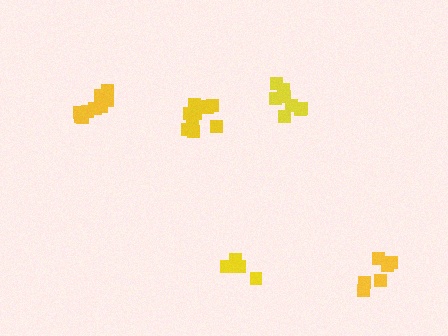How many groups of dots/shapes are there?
There are 5 groups.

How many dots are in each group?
Group 1: 8 dots, Group 2: 10 dots, Group 3: 5 dots, Group 4: 6 dots, Group 5: 10 dots (39 total).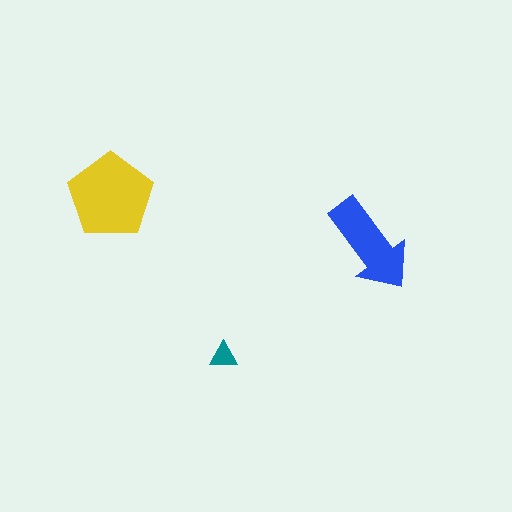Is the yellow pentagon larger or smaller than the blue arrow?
Larger.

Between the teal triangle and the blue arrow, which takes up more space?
The blue arrow.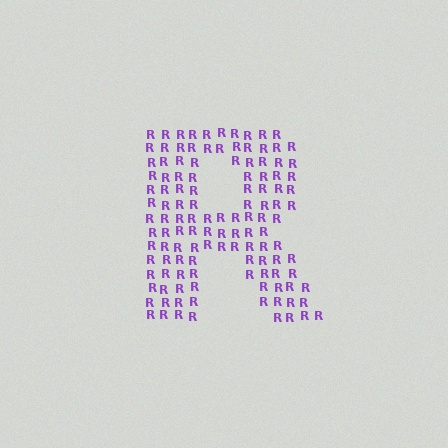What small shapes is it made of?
It is made of small letter R's.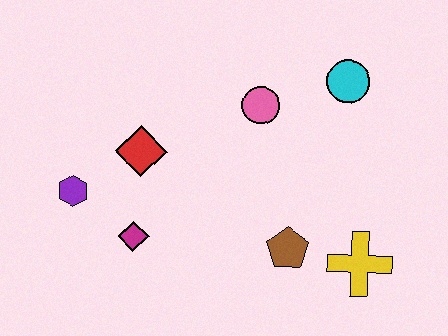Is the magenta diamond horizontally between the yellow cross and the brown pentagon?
No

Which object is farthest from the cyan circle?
The purple hexagon is farthest from the cyan circle.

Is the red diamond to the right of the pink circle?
No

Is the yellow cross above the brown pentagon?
No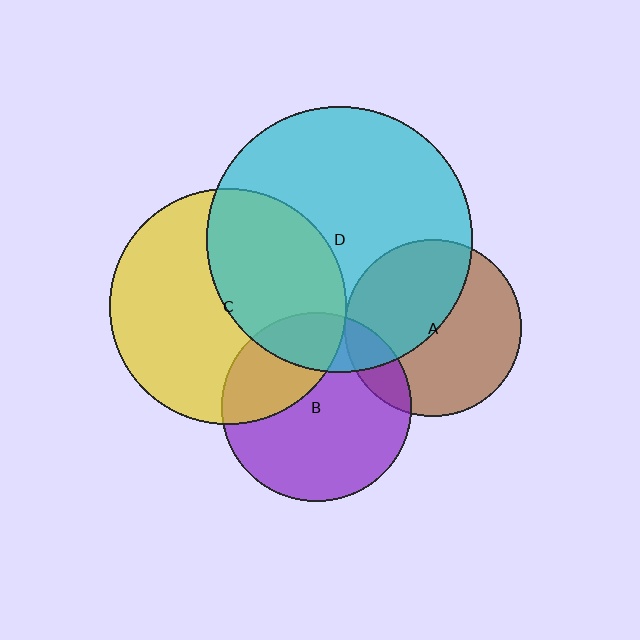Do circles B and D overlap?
Yes.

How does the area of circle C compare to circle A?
Approximately 1.8 times.